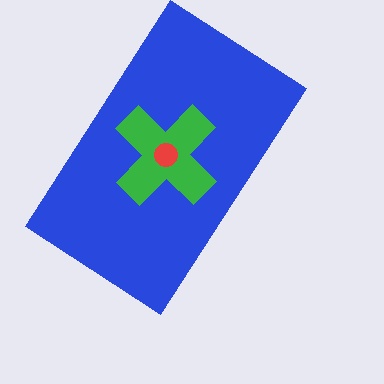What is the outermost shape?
The blue rectangle.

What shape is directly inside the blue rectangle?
The green cross.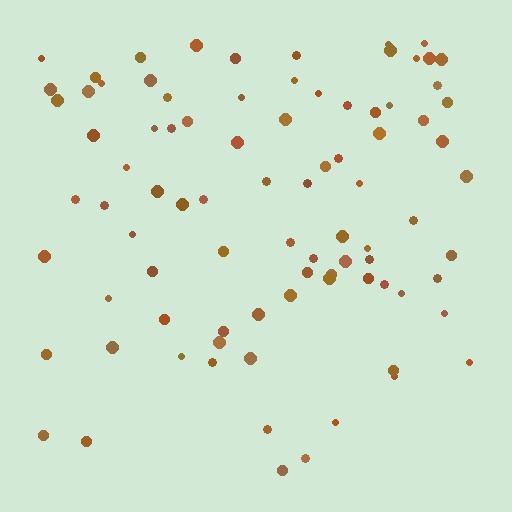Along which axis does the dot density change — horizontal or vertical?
Vertical.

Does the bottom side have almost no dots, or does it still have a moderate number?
Still a moderate number, just noticeably fewer than the top.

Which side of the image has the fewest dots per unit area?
The bottom.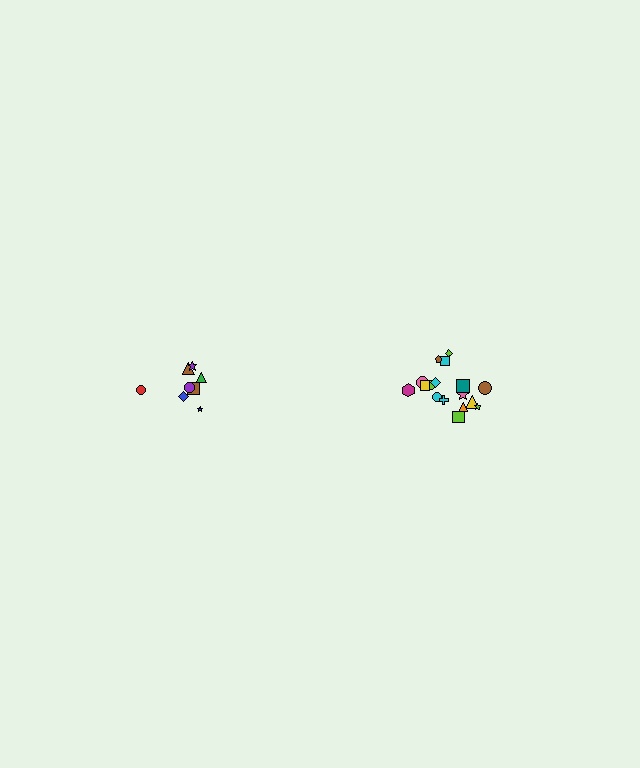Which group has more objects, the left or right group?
The right group.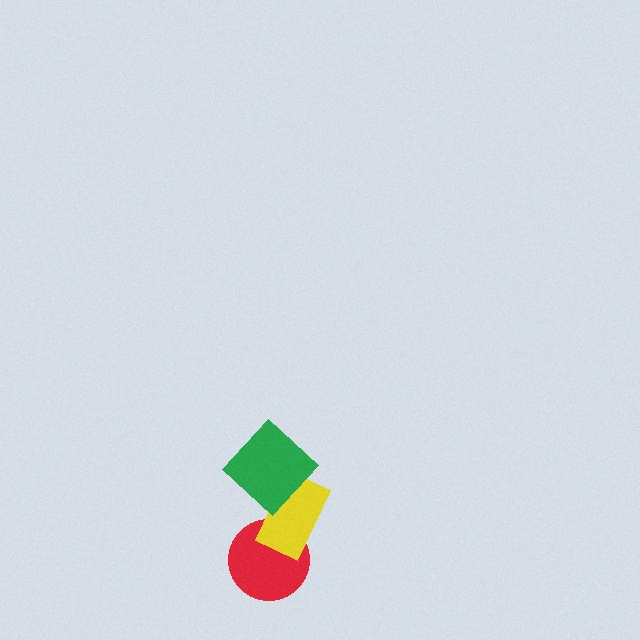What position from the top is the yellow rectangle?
The yellow rectangle is 2nd from the top.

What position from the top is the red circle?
The red circle is 3rd from the top.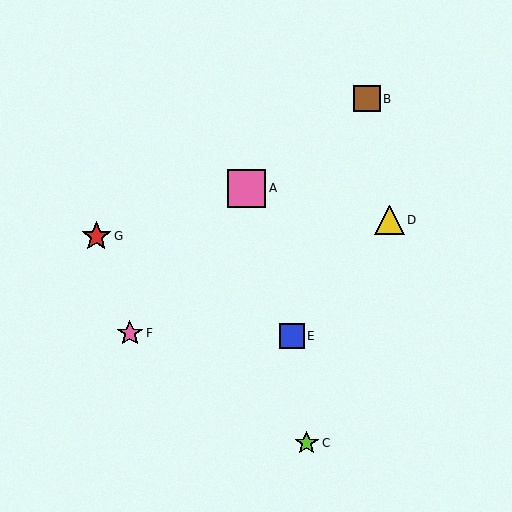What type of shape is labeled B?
Shape B is a brown square.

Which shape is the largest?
The pink square (labeled A) is the largest.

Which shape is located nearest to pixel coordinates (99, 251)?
The red star (labeled G) at (96, 236) is nearest to that location.